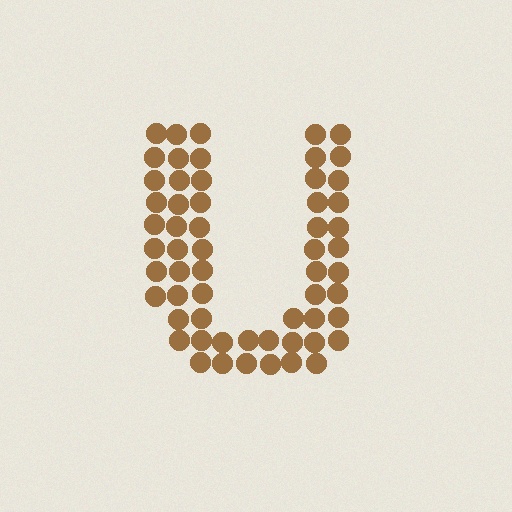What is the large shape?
The large shape is the letter U.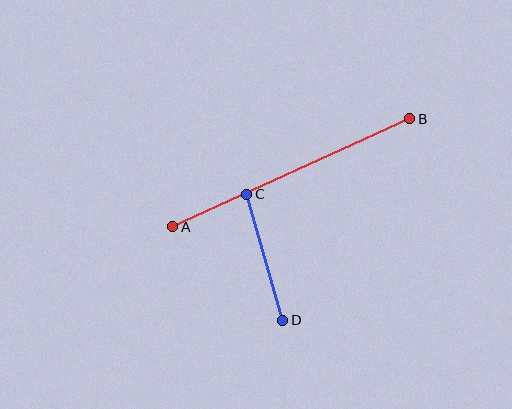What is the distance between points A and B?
The distance is approximately 260 pixels.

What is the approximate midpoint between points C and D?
The midpoint is at approximately (265, 257) pixels.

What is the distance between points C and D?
The distance is approximately 131 pixels.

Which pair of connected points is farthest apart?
Points A and B are farthest apart.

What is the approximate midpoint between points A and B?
The midpoint is at approximately (291, 173) pixels.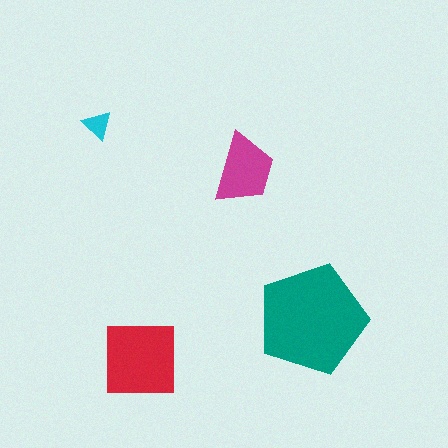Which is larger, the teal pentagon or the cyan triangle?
The teal pentagon.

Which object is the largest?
The teal pentagon.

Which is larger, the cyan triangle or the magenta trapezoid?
The magenta trapezoid.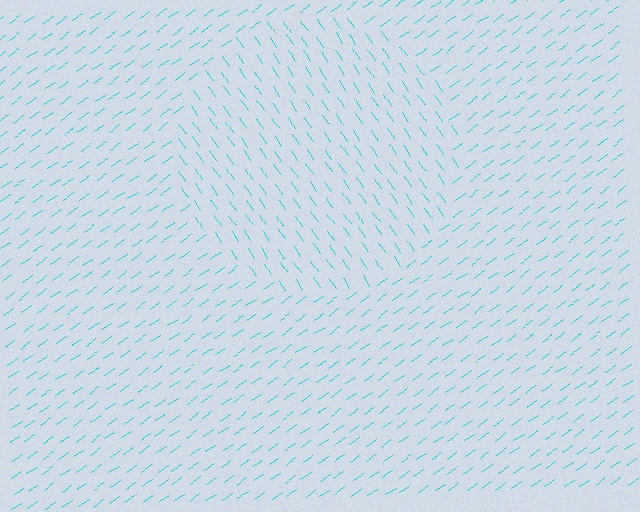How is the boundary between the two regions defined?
The boundary is defined purely by a change in line orientation (approximately 89 degrees difference). All lines are the same color and thickness.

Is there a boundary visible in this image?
Yes, there is a texture boundary formed by a change in line orientation.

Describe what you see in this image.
The image is filled with small cyan line segments. A circle region in the image has lines oriented differently from the surrounding lines, creating a visible texture boundary.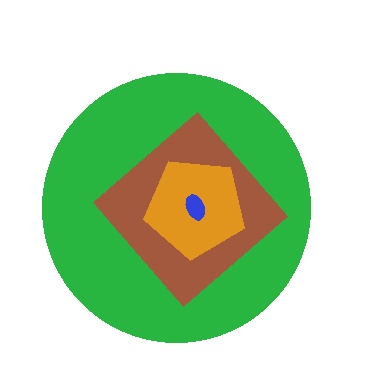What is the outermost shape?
The green circle.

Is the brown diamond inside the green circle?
Yes.